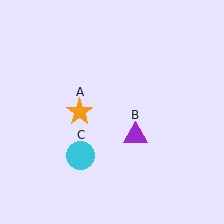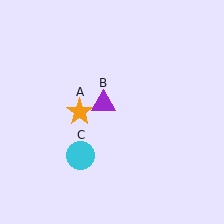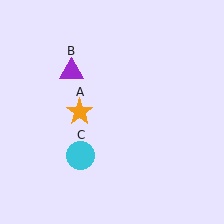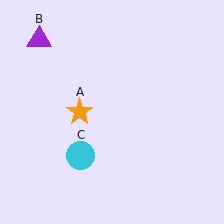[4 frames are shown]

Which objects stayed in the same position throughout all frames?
Orange star (object A) and cyan circle (object C) remained stationary.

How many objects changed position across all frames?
1 object changed position: purple triangle (object B).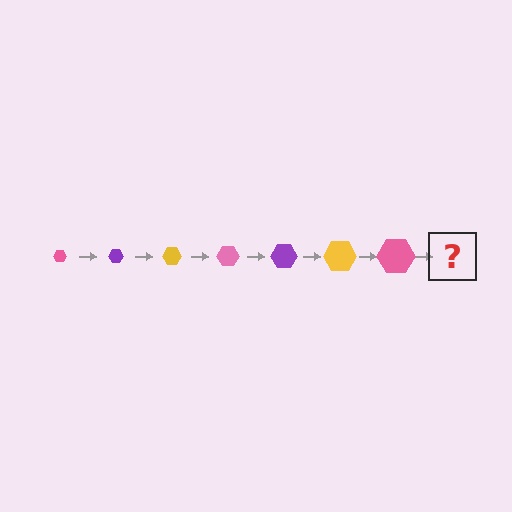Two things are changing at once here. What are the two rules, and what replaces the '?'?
The two rules are that the hexagon grows larger each step and the color cycles through pink, purple, and yellow. The '?' should be a purple hexagon, larger than the previous one.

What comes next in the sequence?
The next element should be a purple hexagon, larger than the previous one.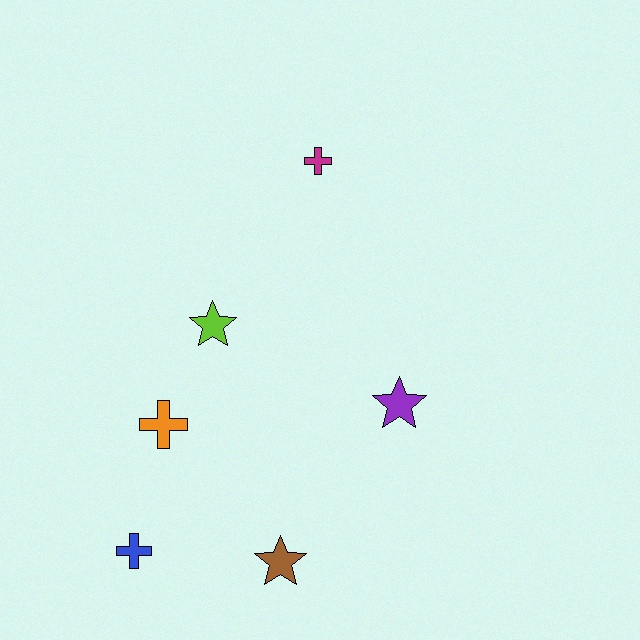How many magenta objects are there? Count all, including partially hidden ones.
There is 1 magenta object.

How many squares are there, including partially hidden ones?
There are no squares.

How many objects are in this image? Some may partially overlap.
There are 6 objects.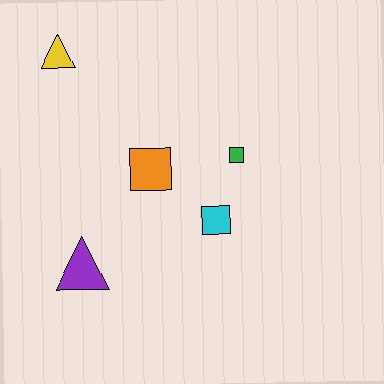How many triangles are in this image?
There are 2 triangles.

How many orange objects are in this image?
There is 1 orange object.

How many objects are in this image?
There are 5 objects.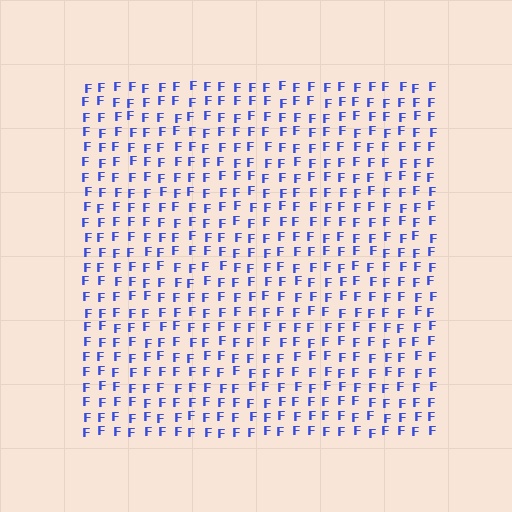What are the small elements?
The small elements are letter F's.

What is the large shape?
The large shape is a square.